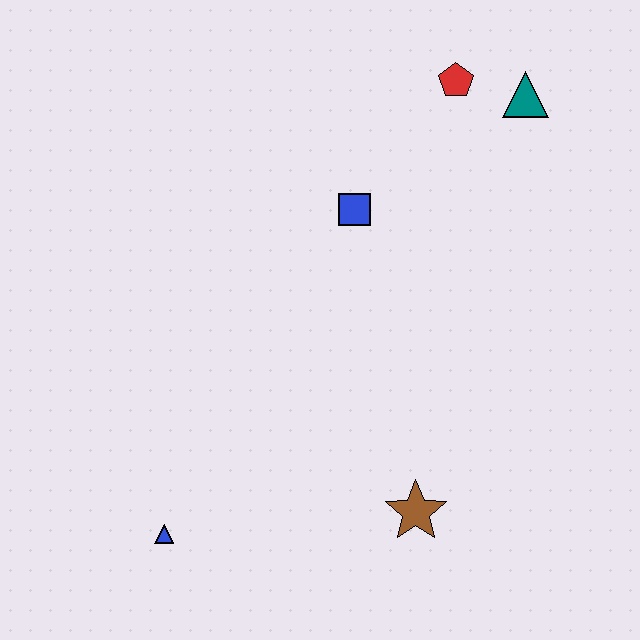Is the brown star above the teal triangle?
No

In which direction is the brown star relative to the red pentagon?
The brown star is below the red pentagon.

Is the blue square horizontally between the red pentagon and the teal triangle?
No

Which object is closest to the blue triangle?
The brown star is closest to the blue triangle.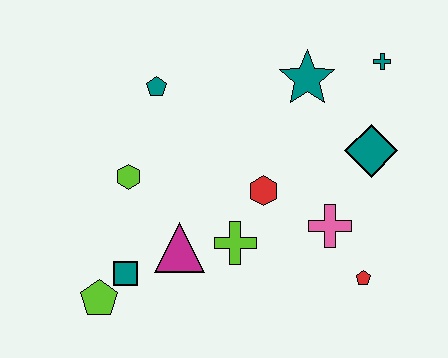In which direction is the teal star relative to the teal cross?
The teal star is to the left of the teal cross.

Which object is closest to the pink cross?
The red pentagon is closest to the pink cross.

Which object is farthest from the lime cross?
The teal cross is farthest from the lime cross.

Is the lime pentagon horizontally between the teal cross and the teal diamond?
No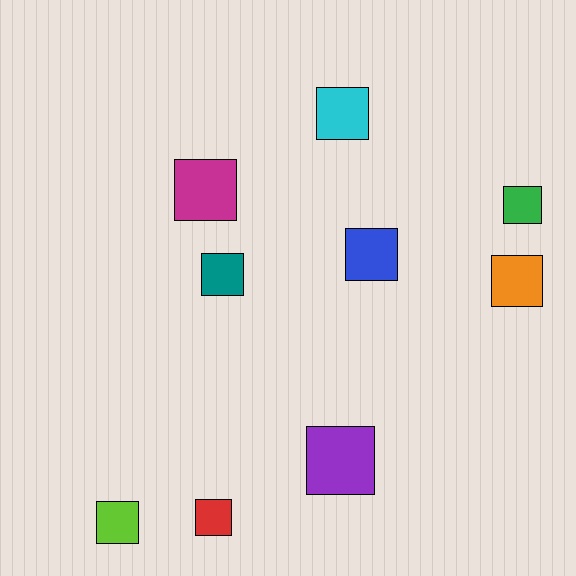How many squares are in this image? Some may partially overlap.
There are 9 squares.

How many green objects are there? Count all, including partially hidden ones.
There is 1 green object.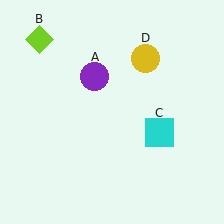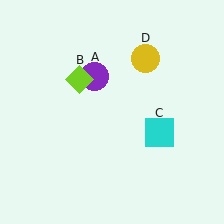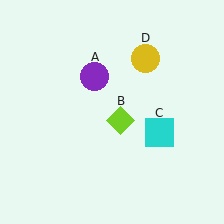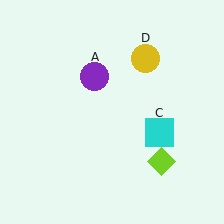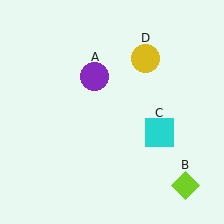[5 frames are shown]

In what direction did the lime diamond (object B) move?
The lime diamond (object B) moved down and to the right.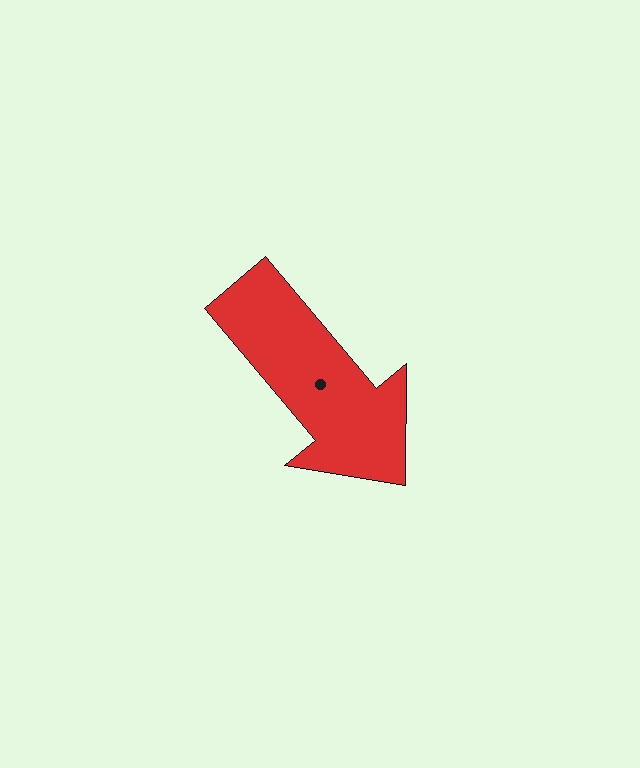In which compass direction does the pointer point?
Southeast.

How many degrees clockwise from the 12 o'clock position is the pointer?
Approximately 140 degrees.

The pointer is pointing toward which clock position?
Roughly 5 o'clock.